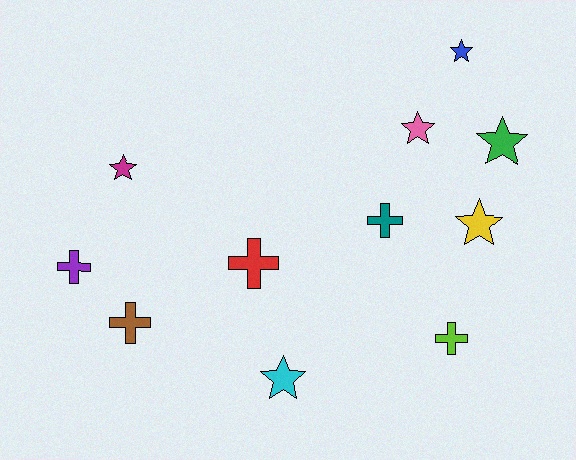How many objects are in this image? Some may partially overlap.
There are 11 objects.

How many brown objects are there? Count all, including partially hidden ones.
There is 1 brown object.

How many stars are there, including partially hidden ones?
There are 6 stars.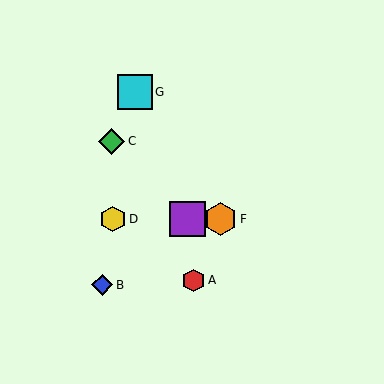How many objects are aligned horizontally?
3 objects (D, E, F) are aligned horizontally.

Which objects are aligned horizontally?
Objects D, E, F are aligned horizontally.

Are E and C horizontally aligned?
No, E is at y≈219 and C is at y≈141.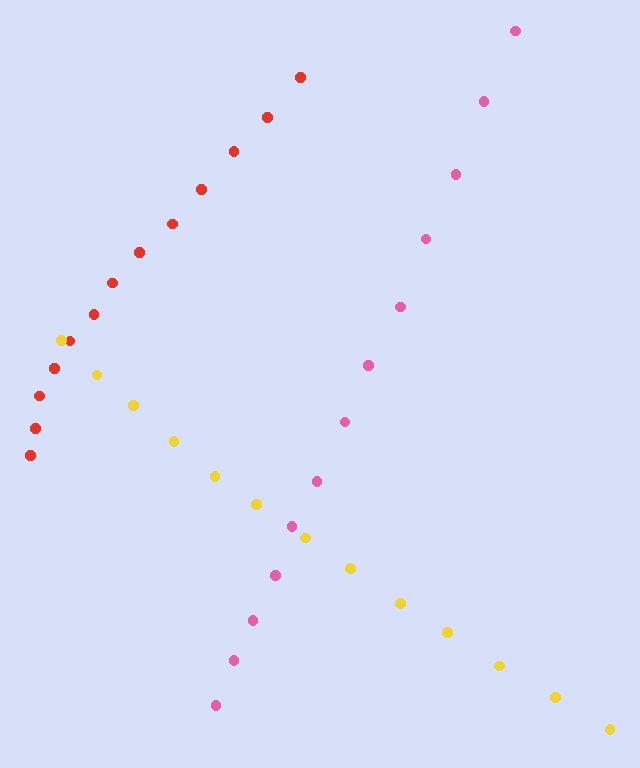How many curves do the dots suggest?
There are 3 distinct paths.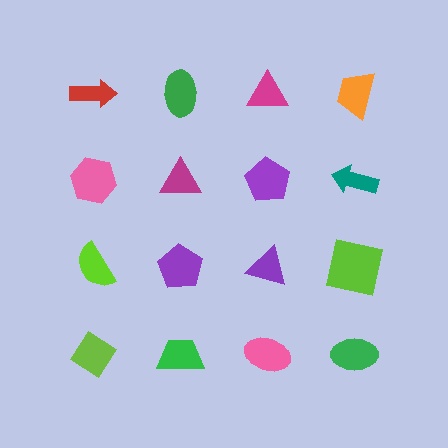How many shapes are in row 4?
4 shapes.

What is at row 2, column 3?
A purple pentagon.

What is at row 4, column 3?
A pink ellipse.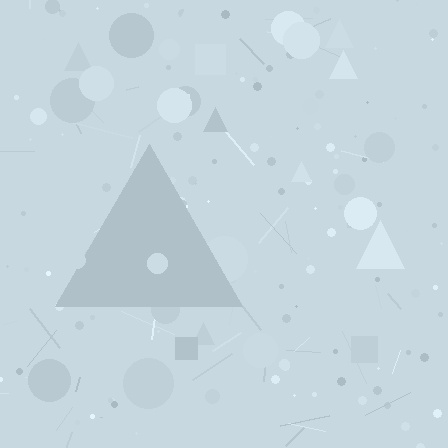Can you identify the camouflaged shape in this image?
The camouflaged shape is a triangle.